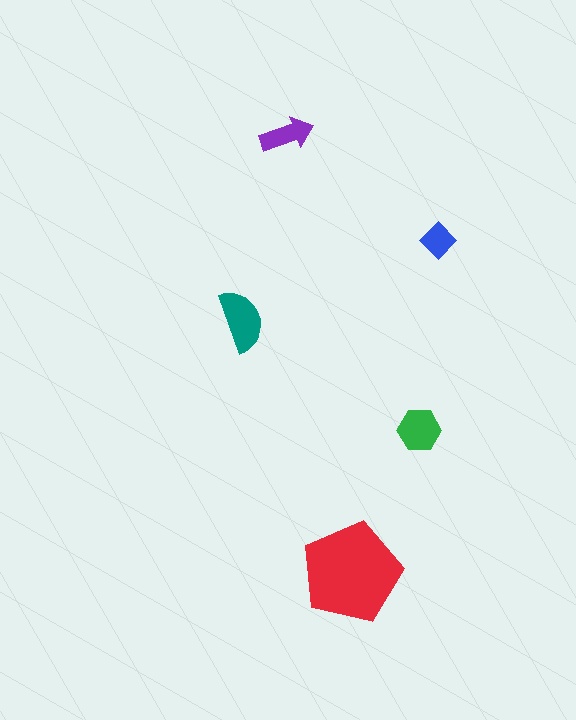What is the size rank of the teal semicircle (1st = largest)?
2nd.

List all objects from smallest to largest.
The blue diamond, the purple arrow, the green hexagon, the teal semicircle, the red pentagon.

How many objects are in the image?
There are 5 objects in the image.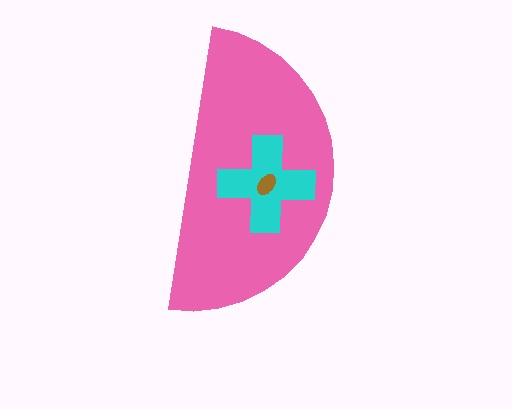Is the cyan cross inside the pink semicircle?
Yes.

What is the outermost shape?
The pink semicircle.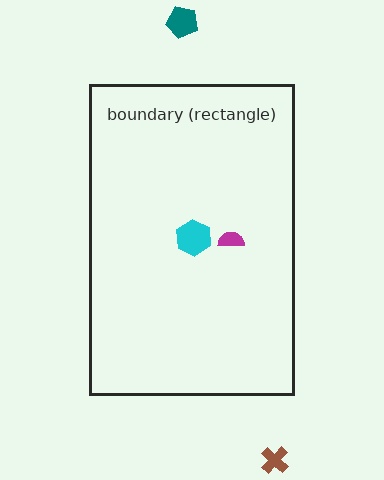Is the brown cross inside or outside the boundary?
Outside.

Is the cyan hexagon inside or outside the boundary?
Inside.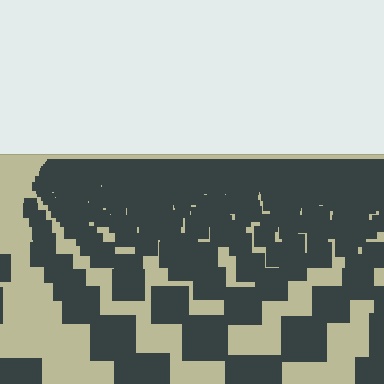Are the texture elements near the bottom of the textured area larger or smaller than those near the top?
Larger. Near the bottom, elements are closer to the viewer and appear at a bigger on-screen size.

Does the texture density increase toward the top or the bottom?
Density increases toward the top.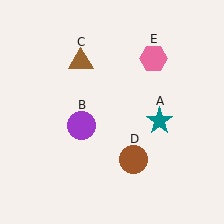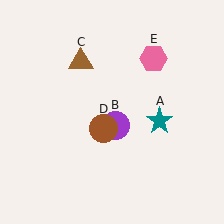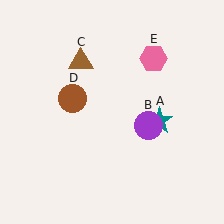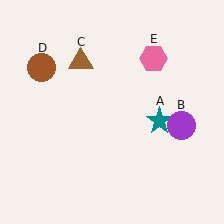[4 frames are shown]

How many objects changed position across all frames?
2 objects changed position: purple circle (object B), brown circle (object D).